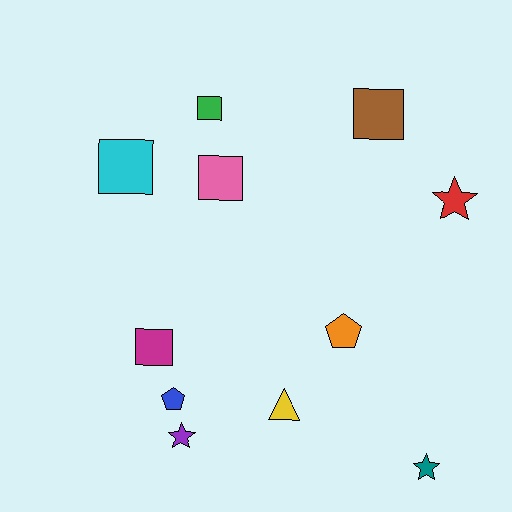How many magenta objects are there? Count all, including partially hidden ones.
There is 1 magenta object.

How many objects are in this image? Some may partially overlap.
There are 11 objects.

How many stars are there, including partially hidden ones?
There are 3 stars.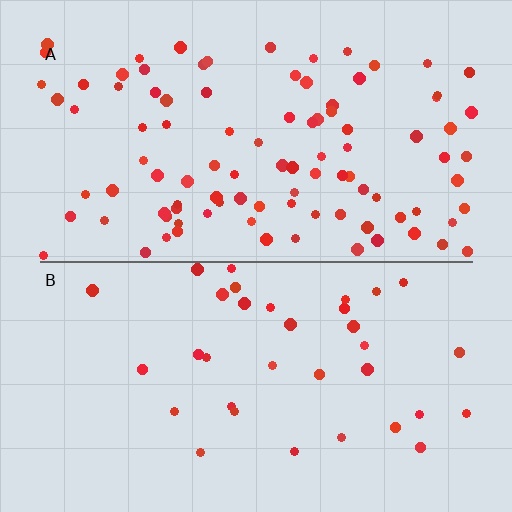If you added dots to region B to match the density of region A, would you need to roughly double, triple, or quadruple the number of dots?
Approximately triple.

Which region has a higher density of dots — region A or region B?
A (the top).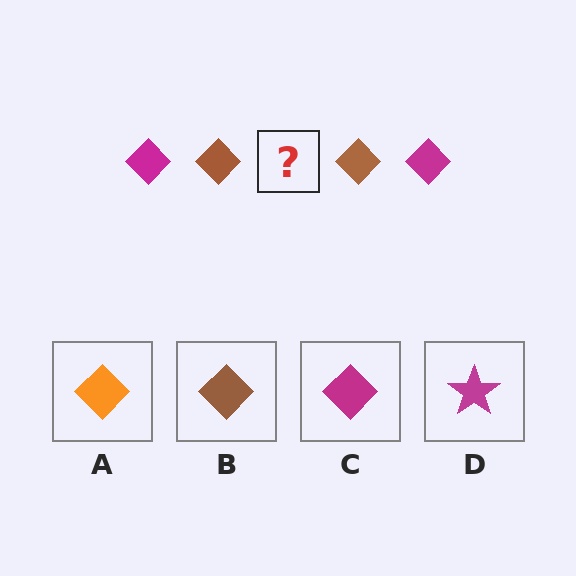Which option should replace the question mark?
Option C.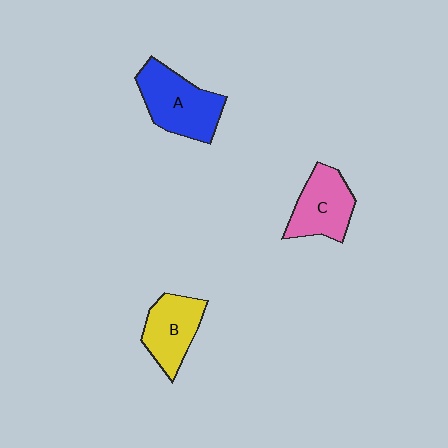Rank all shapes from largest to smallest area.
From largest to smallest: A (blue), C (pink), B (yellow).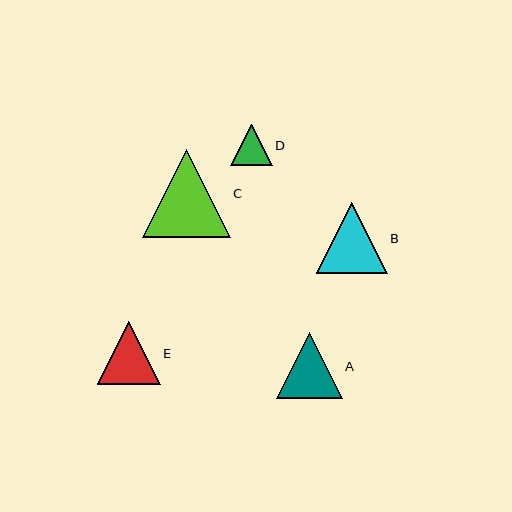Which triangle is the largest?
Triangle C is the largest with a size of approximately 88 pixels.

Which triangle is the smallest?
Triangle D is the smallest with a size of approximately 41 pixels.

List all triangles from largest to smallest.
From largest to smallest: C, B, A, E, D.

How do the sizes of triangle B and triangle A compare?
Triangle B and triangle A are approximately the same size.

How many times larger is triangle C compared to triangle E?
Triangle C is approximately 1.4 times the size of triangle E.